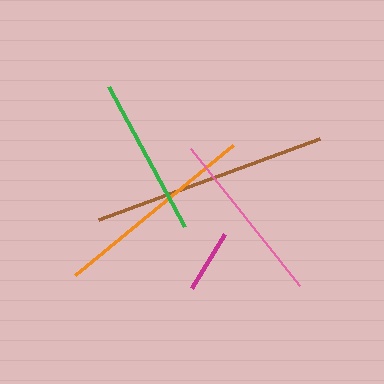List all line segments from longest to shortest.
From longest to shortest: brown, orange, pink, green, magenta.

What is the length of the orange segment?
The orange segment is approximately 204 pixels long.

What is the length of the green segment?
The green segment is approximately 160 pixels long.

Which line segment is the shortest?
The magenta line is the shortest at approximately 63 pixels.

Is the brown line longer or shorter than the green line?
The brown line is longer than the green line.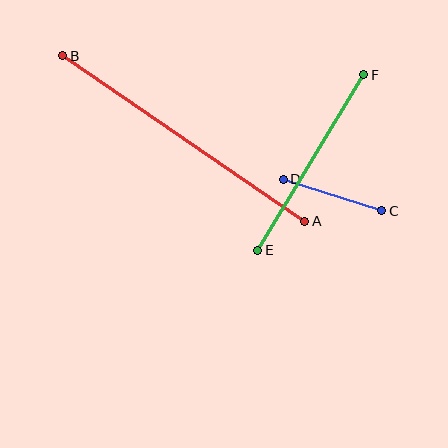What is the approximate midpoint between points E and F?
The midpoint is at approximately (311, 163) pixels.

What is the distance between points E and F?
The distance is approximately 205 pixels.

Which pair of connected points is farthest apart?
Points A and B are farthest apart.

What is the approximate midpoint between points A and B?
The midpoint is at approximately (184, 138) pixels.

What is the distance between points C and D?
The distance is approximately 103 pixels.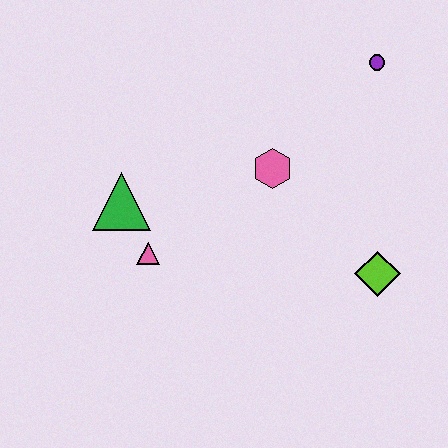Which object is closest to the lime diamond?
The pink hexagon is closest to the lime diamond.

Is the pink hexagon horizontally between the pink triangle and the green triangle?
No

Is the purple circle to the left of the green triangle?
No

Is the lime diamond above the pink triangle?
No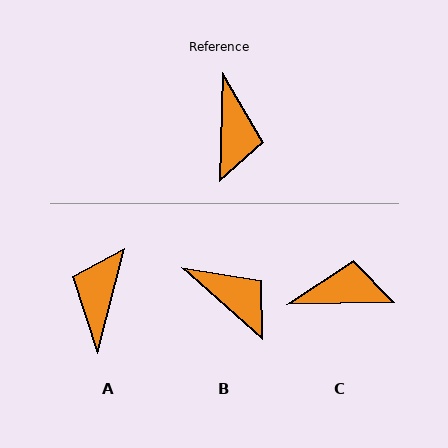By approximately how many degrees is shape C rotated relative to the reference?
Approximately 93 degrees counter-clockwise.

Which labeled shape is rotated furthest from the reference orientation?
A, about 167 degrees away.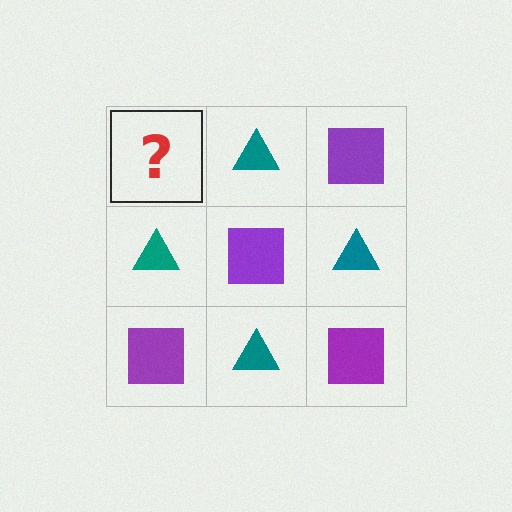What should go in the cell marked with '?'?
The missing cell should contain a purple square.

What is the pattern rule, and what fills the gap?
The rule is that it alternates purple square and teal triangle in a checkerboard pattern. The gap should be filled with a purple square.